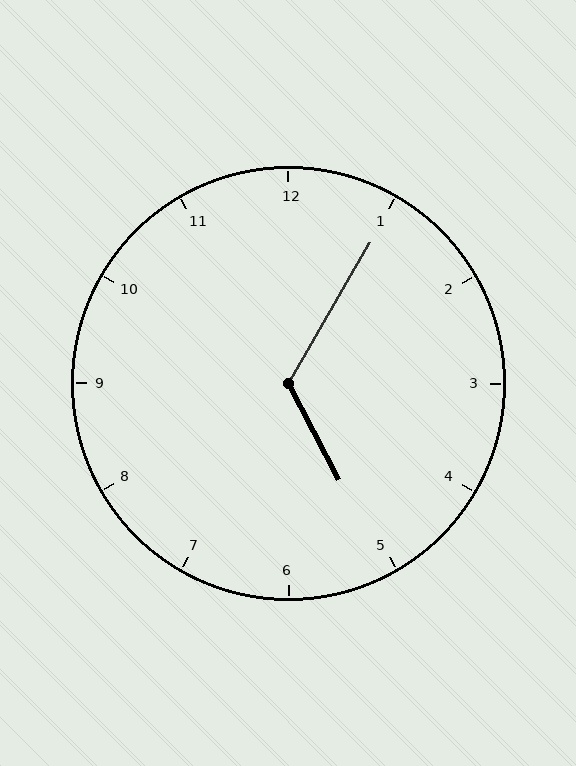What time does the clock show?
5:05.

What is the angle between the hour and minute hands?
Approximately 122 degrees.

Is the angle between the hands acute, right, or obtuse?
It is obtuse.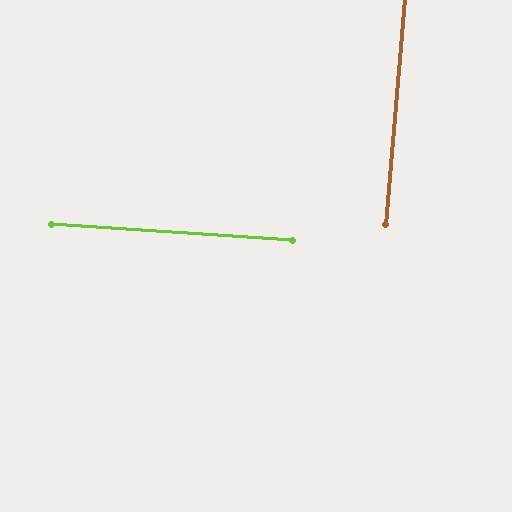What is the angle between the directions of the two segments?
Approximately 89 degrees.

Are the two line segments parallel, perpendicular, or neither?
Perpendicular — they meet at approximately 89°.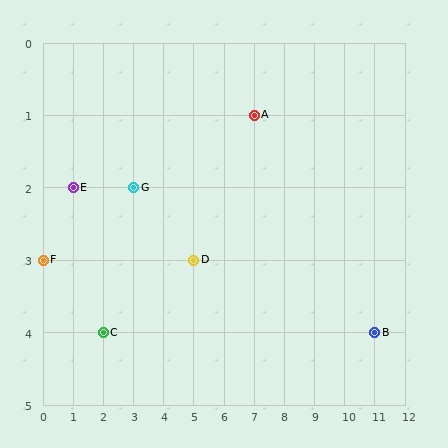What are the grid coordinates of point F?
Point F is at grid coordinates (0, 3).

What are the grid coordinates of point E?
Point E is at grid coordinates (1, 2).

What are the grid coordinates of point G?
Point G is at grid coordinates (3, 2).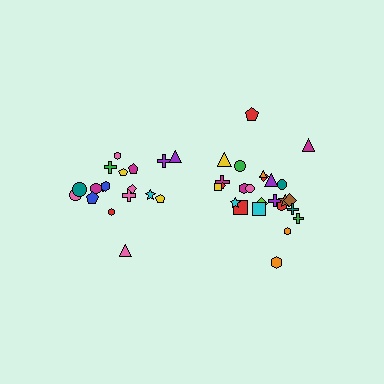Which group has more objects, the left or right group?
The right group.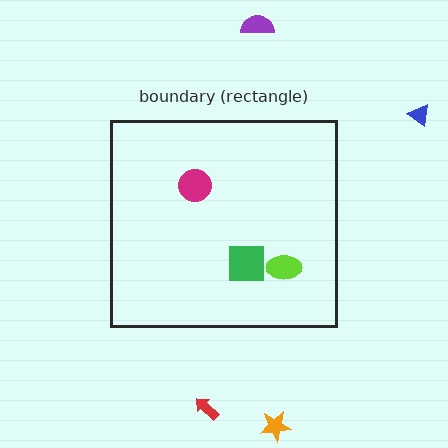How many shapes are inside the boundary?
3 inside, 4 outside.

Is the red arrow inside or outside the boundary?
Outside.